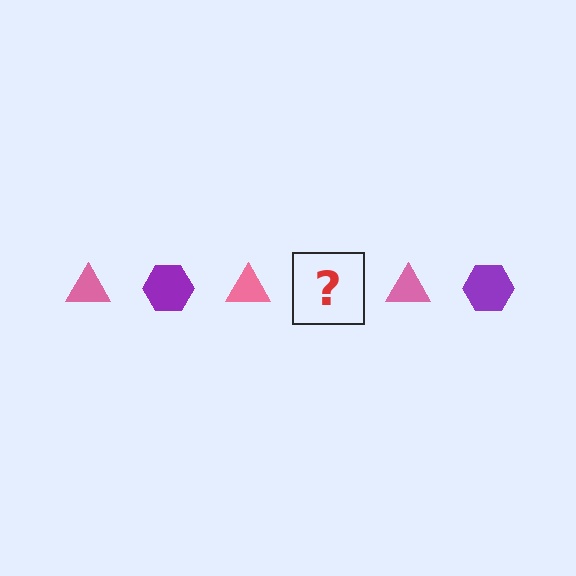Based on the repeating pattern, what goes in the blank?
The blank should be a purple hexagon.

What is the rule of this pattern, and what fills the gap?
The rule is that the pattern alternates between pink triangle and purple hexagon. The gap should be filled with a purple hexagon.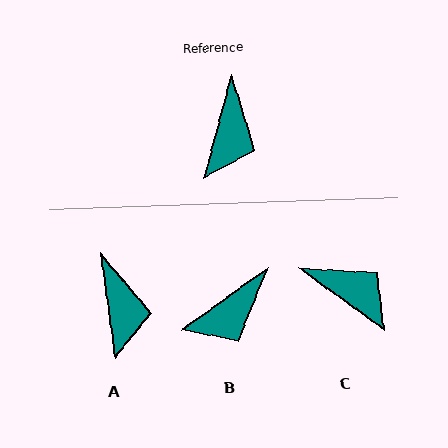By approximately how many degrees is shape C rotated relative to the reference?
Approximately 69 degrees counter-clockwise.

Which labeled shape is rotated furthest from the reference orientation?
C, about 69 degrees away.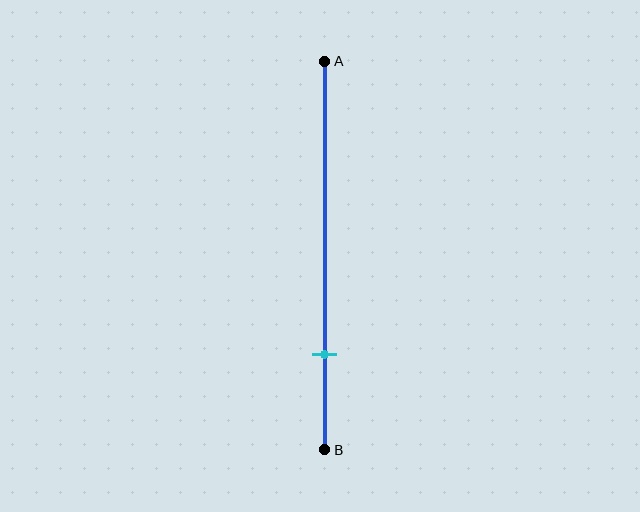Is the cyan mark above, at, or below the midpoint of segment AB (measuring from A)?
The cyan mark is below the midpoint of segment AB.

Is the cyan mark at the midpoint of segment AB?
No, the mark is at about 75% from A, not at the 50% midpoint.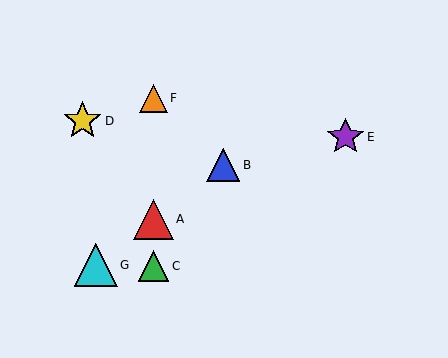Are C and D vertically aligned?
No, C is at x≈154 and D is at x≈83.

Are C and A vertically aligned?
Yes, both are at x≈154.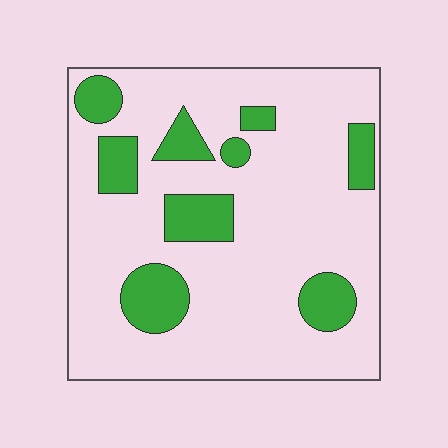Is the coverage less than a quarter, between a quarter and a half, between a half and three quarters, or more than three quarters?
Less than a quarter.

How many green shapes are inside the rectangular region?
9.